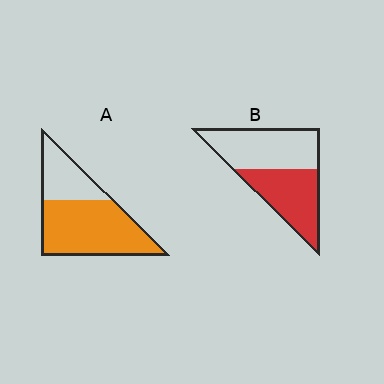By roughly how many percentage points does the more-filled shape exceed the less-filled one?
By roughly 20 percentage points (A over B).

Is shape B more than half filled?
Roughly half.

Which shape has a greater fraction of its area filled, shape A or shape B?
Shape A.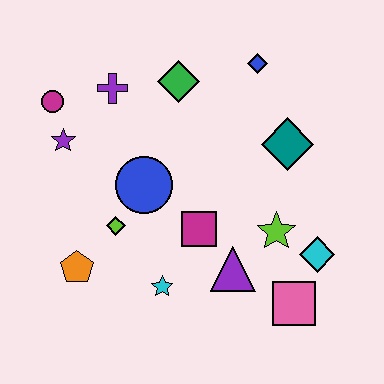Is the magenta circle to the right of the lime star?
No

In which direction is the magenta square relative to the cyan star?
The magenta square is above the cyan star.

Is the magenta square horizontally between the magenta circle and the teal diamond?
Yes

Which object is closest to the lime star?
The cyan diamond is closest to the lime star.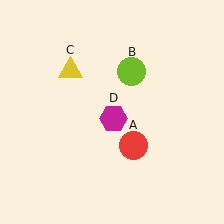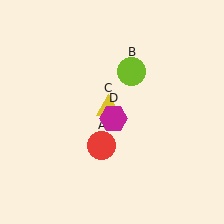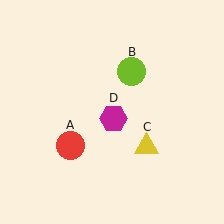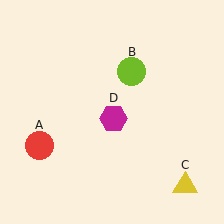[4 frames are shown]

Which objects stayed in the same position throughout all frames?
Lime circle (object B) and magenta hexagon (object D) remained stationary.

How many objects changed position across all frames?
2 objects changed position: red circle (object A), yellow triangle (object C).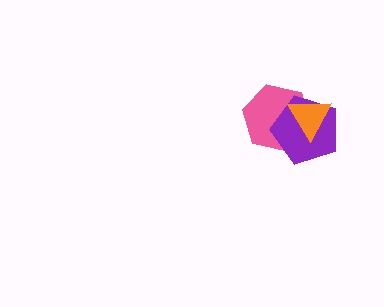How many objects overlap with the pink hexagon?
2 objects overlap with the pink hexagon.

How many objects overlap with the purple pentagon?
2 objects overlap with the purple pentagon.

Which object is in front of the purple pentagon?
The orange triangle is in front of the purple pentagon.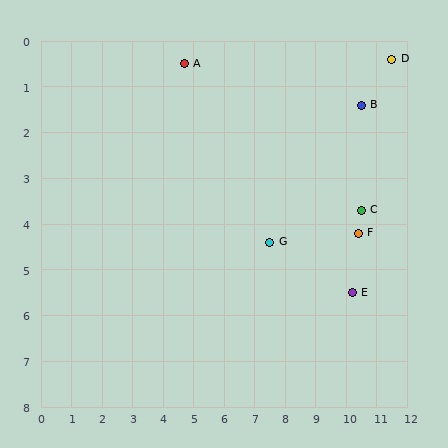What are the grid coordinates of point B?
Point B is at approximately (10.5, 1.4).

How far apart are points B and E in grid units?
Points B and E are about 4.1 grid units apart.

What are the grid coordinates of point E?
Point E is at approximately (10.2, 5.5).